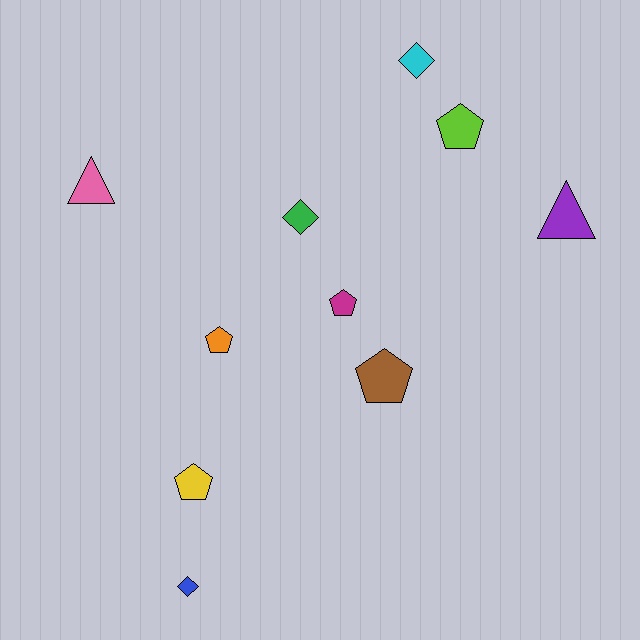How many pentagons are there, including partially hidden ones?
There are 5 pentagons.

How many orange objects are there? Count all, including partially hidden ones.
There is 1 orange object.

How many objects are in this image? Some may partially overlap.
There are 10 objects.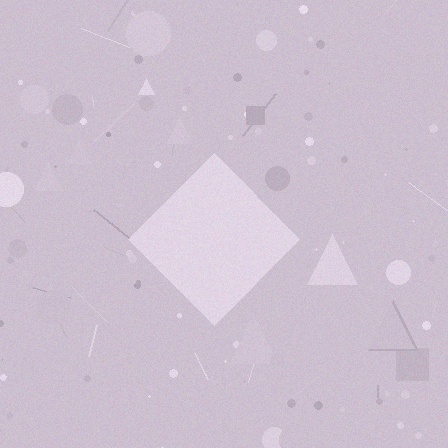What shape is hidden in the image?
A diamond is hidden in the image.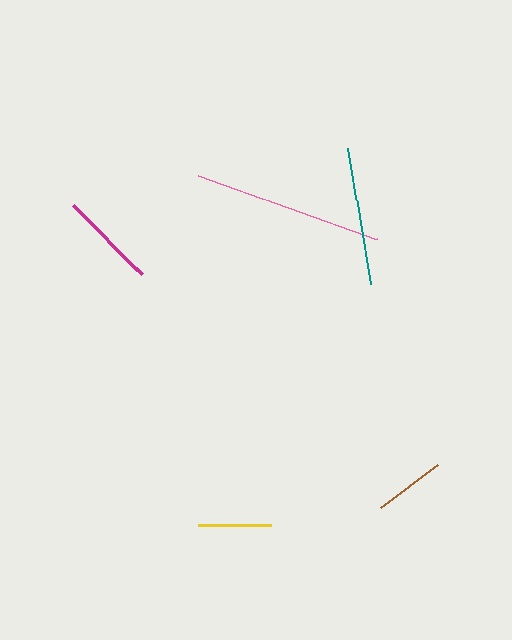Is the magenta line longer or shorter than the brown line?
The magenta line is longer than the brown line.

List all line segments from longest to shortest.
From longest to shortest: pink, teal, magenta, yellow, brown.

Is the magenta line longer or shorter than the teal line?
The teal line is longer than the magenta line.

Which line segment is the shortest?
The brown line is the shortest at approximately 72 pixels.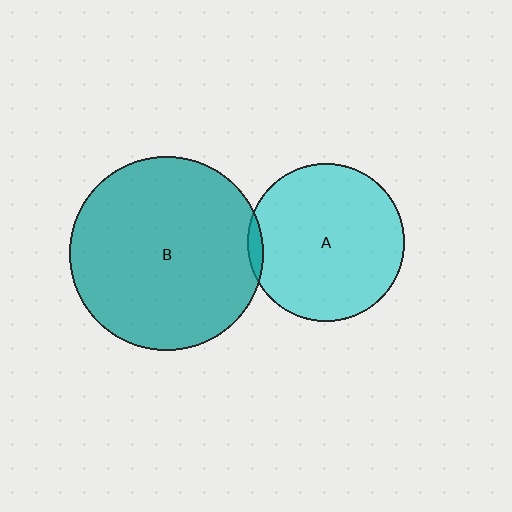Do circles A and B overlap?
Yes.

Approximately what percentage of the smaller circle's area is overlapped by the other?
Approximately 5%.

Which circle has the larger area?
Circle B (teal).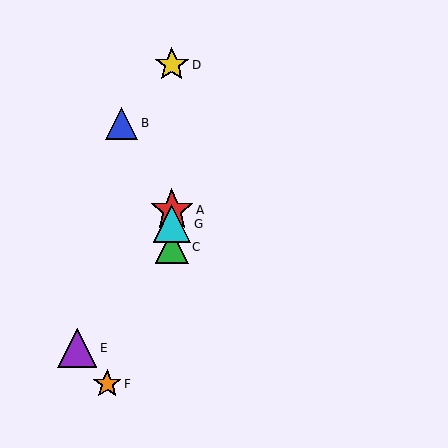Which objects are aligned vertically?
Objects A, C, D, G are aligned vertically.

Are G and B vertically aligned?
No, G is at x≈172 and B is at x≈122.